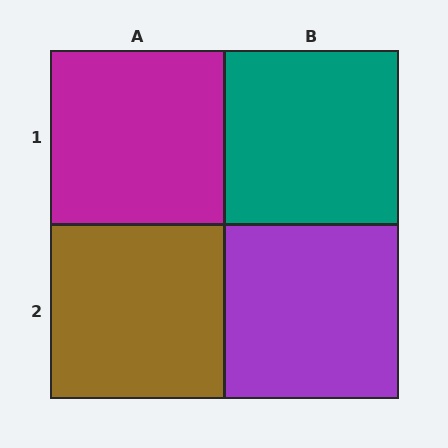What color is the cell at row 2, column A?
Brown.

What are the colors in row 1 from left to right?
Magenta, teal.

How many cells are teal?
1 cell is teal.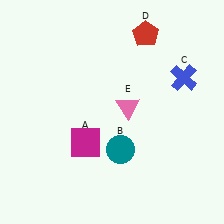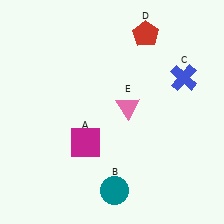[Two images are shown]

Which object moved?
The teal circle (B) moved down.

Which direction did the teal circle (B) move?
The teal circle (B) moved down.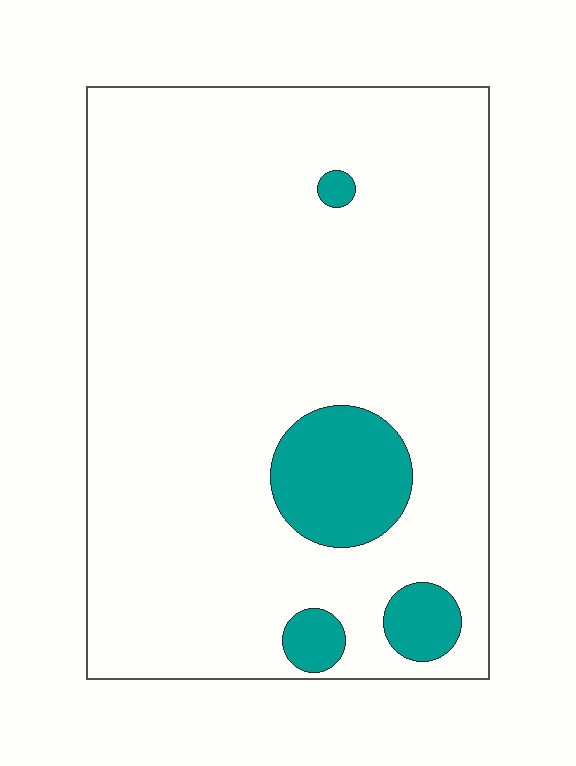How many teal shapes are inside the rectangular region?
4.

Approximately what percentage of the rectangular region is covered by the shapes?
Approximately 10%.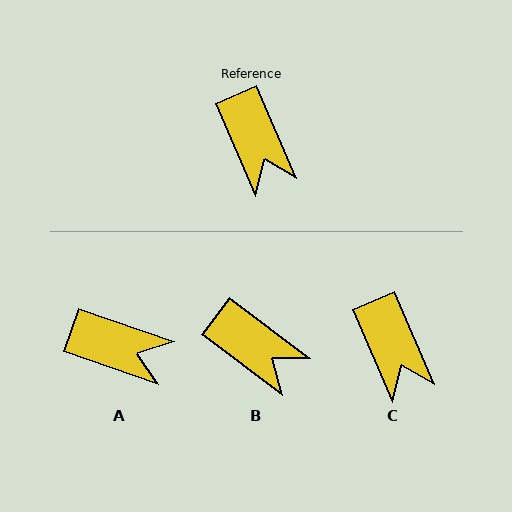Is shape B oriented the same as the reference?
No, it is off by about 30 degrees.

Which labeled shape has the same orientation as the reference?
C.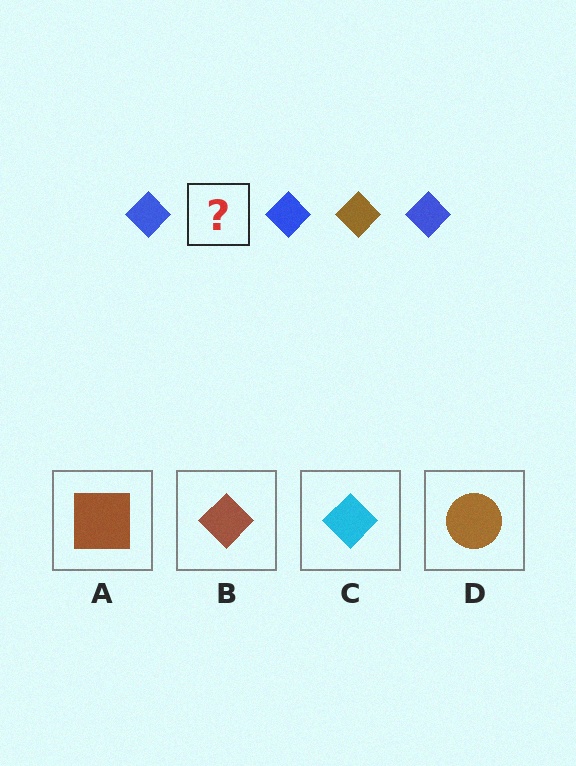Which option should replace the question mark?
Option B.